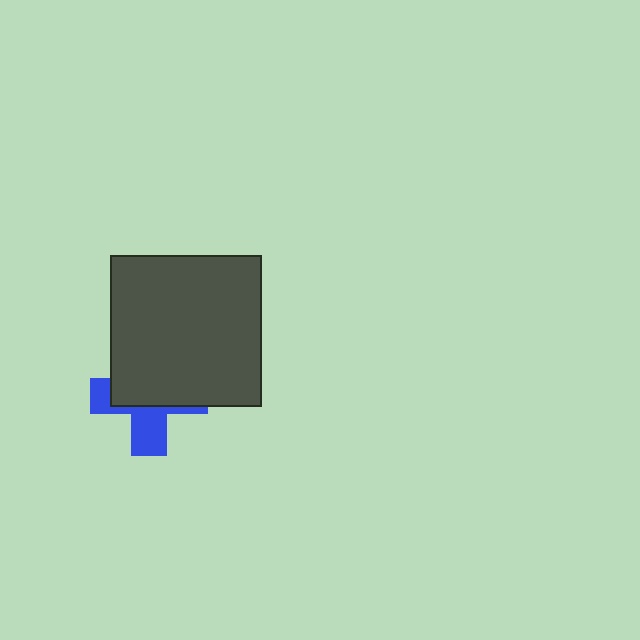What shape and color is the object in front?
The object in front is a dark gray square.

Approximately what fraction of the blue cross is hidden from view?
Roughly 61% of the blue cross is hidden behind the dark gray square.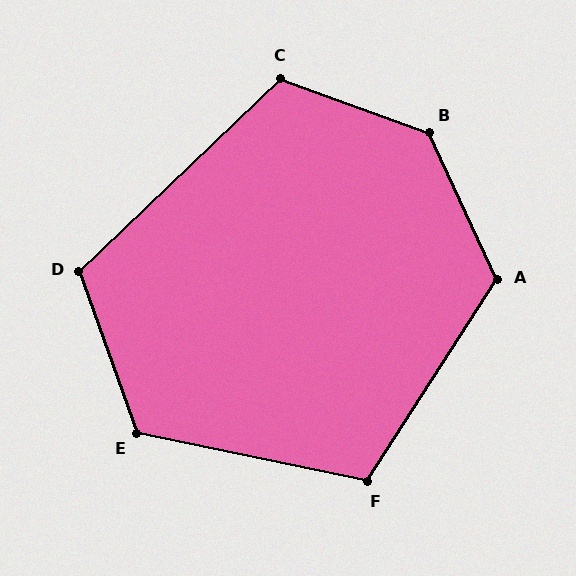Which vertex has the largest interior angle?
B, at approximately 135 degrees.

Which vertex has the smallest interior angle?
F, at approximately 111 degrees.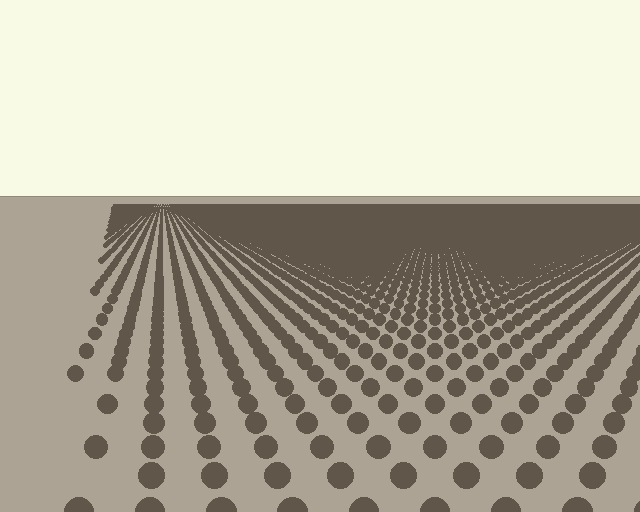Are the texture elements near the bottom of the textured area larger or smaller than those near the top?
Larger. Near the bottom, elements are closer to the viewer and appear at a bigger on-screen size.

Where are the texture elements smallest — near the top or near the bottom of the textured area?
Near the top.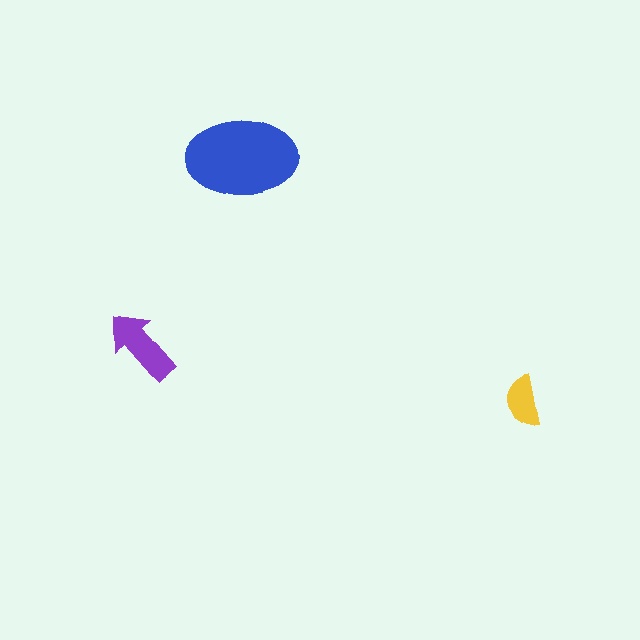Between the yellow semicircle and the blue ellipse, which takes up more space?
The blue ellipse.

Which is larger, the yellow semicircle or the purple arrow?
The purple arrow.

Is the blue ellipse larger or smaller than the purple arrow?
Larger.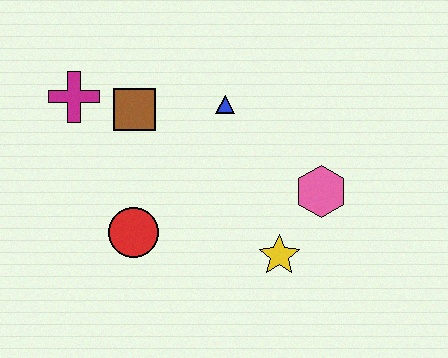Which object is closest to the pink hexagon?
The yellow star is closest to the pink hexagon.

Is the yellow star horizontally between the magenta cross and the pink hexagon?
Yes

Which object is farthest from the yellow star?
The magenta cross is farthest from the yellow star.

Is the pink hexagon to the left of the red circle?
No